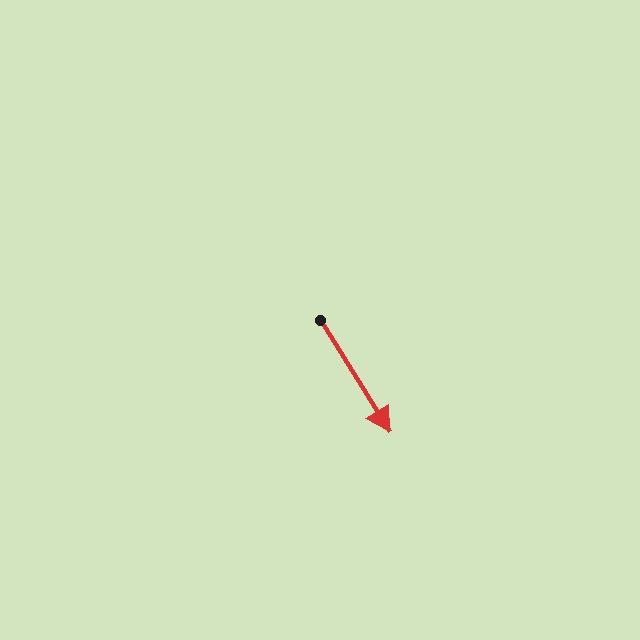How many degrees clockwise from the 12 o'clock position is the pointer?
Approximately 148 degrees.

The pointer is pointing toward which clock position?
Roughly 5 o'clock.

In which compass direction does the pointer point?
Southeast.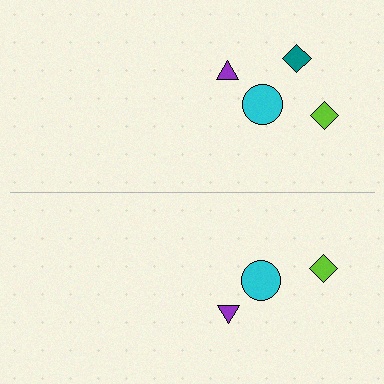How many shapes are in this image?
There are 7 shapes in this image.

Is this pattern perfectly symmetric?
No, the pattern is not perfectly symmetric. A teal diamond is missing from the bottom side.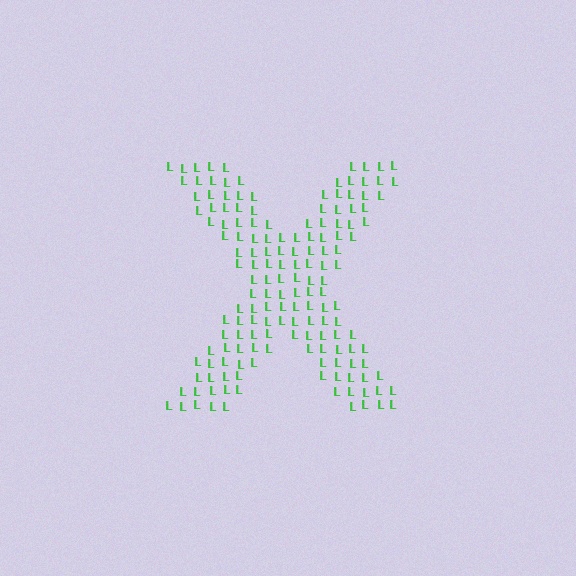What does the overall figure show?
The overall figure shows the letter X.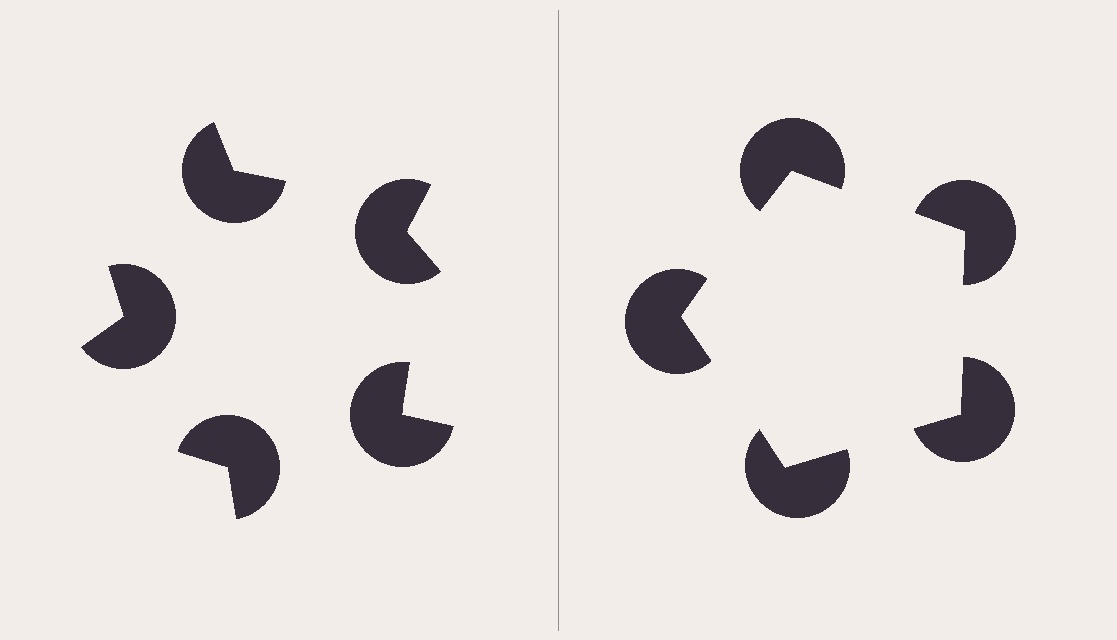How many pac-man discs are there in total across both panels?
10 — 5 on each side.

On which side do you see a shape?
An illusory pentagon appears on the right side. On the left side the wedge cuts are rotated, so no coherent shape forms.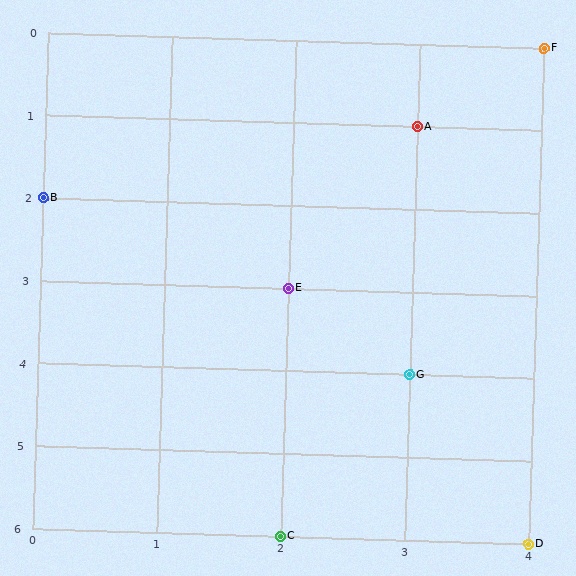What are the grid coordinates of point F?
Point F is at grid coordinates (4, 0).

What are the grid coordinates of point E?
Point E is at grid coordinates (2, 3).